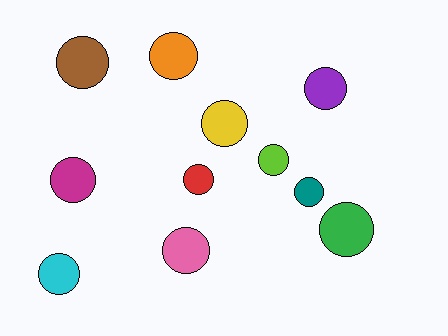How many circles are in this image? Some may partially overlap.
There are 11 circles.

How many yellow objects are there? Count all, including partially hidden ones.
There is 1 yellow object.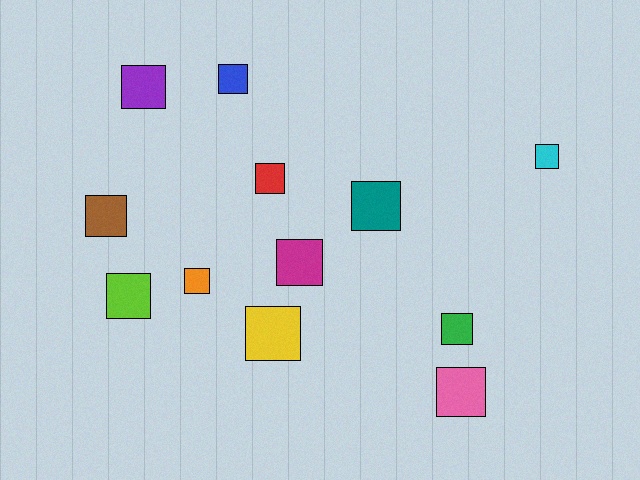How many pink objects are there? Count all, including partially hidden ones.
There is 1 pink object.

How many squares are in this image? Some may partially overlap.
There are 12 squares.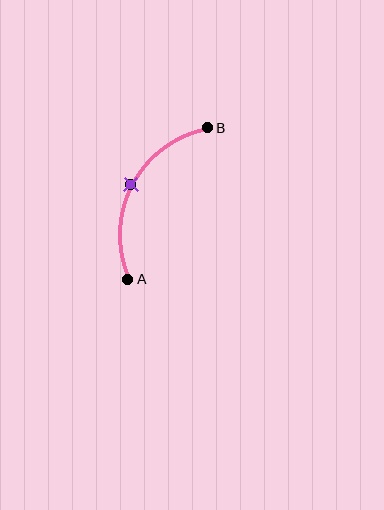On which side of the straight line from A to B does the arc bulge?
The arc bulges to the left of the straight line connecting A and B.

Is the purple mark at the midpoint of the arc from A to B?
Yes. The purple mark lies on the arc at equal arc-length from both A and B — it is the arc midpoint.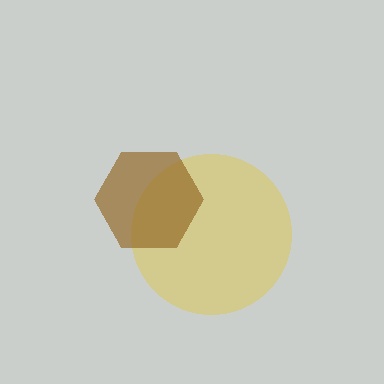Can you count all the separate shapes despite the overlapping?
Yes, there are 2 separate shapes.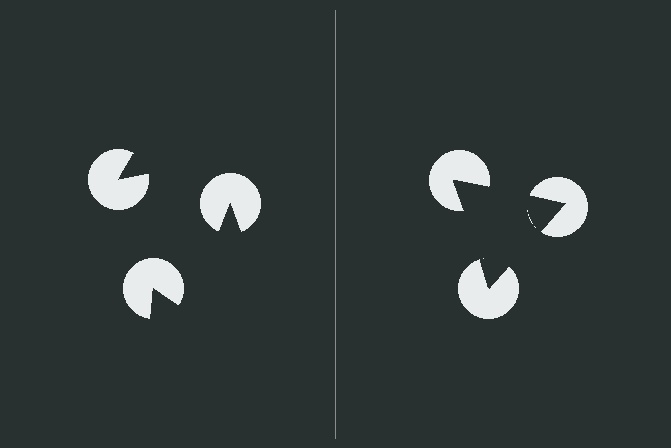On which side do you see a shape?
An illusory triangle appears on the right side. On the left side the wedge cuts are rotated, so no coherent shape forms.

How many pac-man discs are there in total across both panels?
6 — 3 on each side.